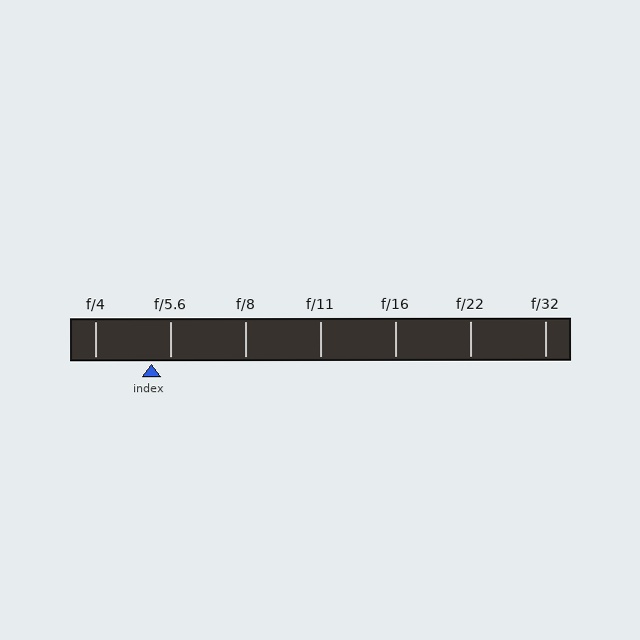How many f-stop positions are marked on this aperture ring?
There are 7 f-stop positions marked.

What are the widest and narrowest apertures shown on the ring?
The widest aperture shown is f/4 and the narrowest is f/32.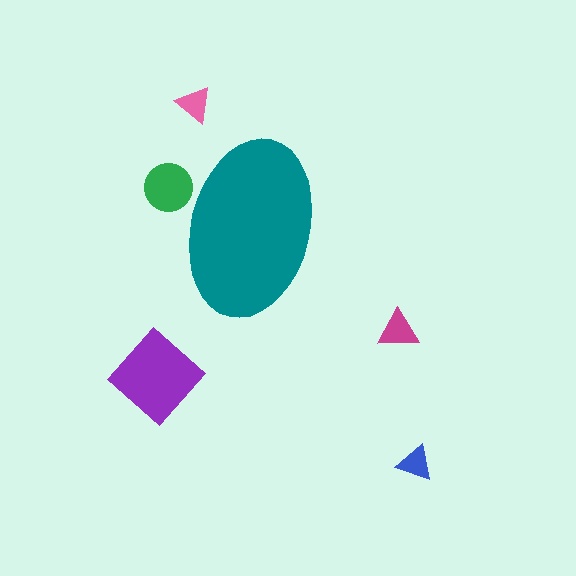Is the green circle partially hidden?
Yes, the green circle is partially hidden behind the teal ellipse.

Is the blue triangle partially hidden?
No, the blue triangle is fully visible.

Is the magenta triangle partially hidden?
No, the magenta triangle is fully visible.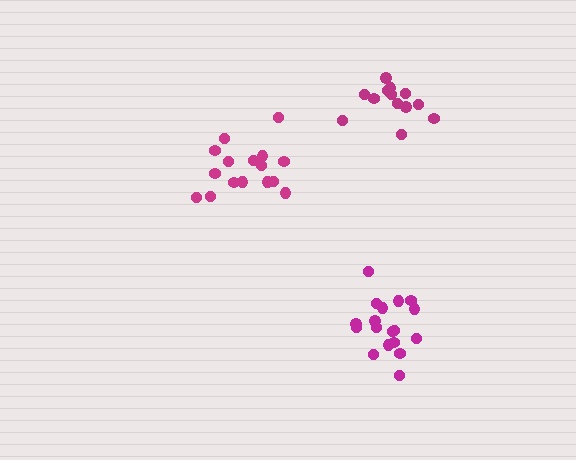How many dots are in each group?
Group 1: 18 dots, Group 2: 13 dots, Group 3: 16 dots (47 total).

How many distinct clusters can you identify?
There are 3 distinct clusters.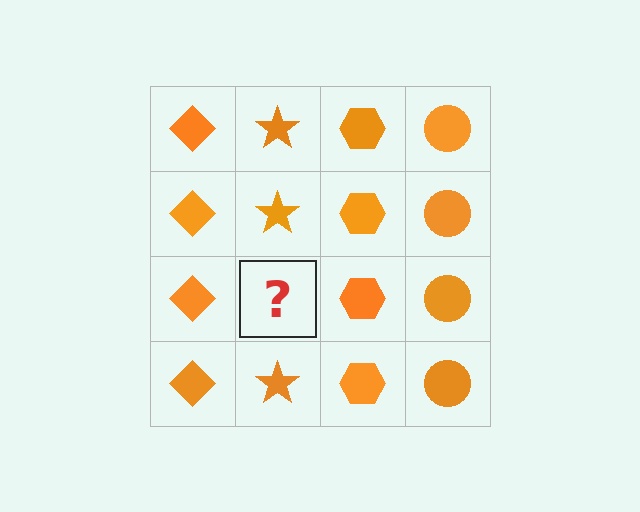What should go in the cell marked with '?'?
The missing cell should contain an orange star.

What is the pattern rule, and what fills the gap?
The rule is that each column has a consistent shape. The gap should be filled with an orange star.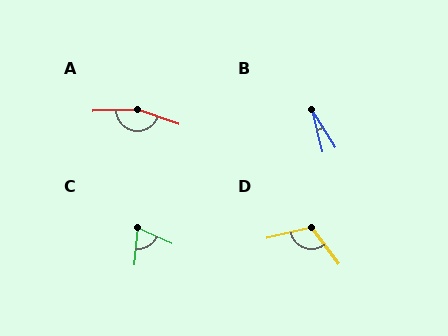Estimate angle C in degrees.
Approximately 72 degrees.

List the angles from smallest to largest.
B (19°), C (72°), D (114°), A (159°).